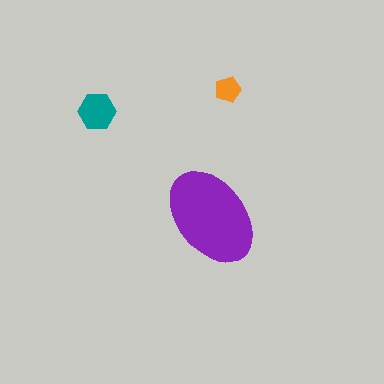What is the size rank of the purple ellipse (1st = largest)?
1st.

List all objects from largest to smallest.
The purple ellipse, the teal hexagon, the orange pentagon.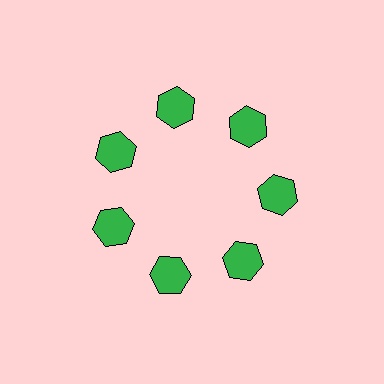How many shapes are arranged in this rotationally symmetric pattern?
There are 7 shapes, arranged in 7 groups of 1.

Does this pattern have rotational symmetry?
Yes, this pattern has 7-fold rotational symmetry. It looks the same after rotating 51 degrees around the center.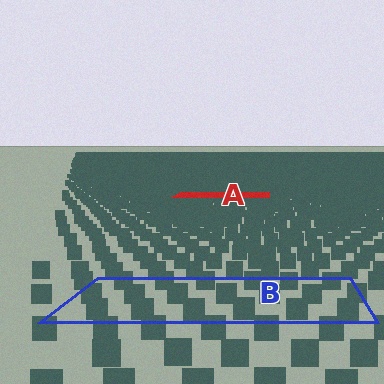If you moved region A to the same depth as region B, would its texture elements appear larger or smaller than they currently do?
They would appear larger. At a closer depth, the same texture elements are projected at a bigger on-screen size.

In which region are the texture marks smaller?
The texture marks are smaller in region A, because it is farther away.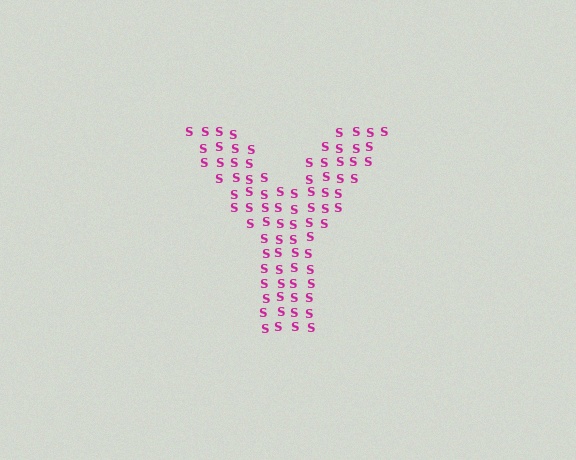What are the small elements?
The small elements are letter S's.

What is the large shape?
The large shape is the letter Y.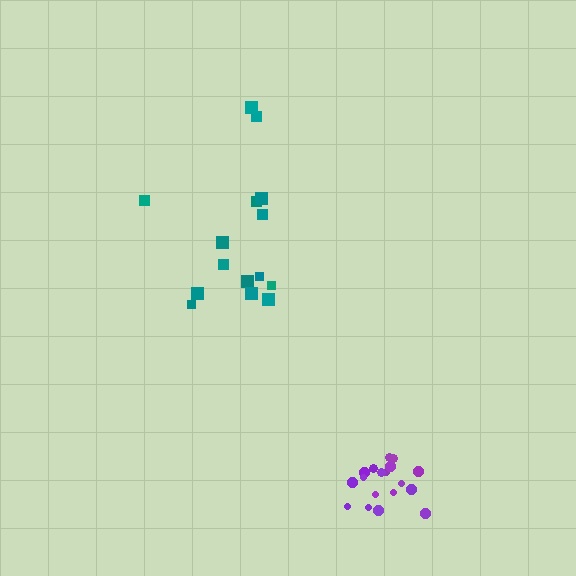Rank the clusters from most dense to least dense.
purple, teal.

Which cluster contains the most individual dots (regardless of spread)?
Purple (18).